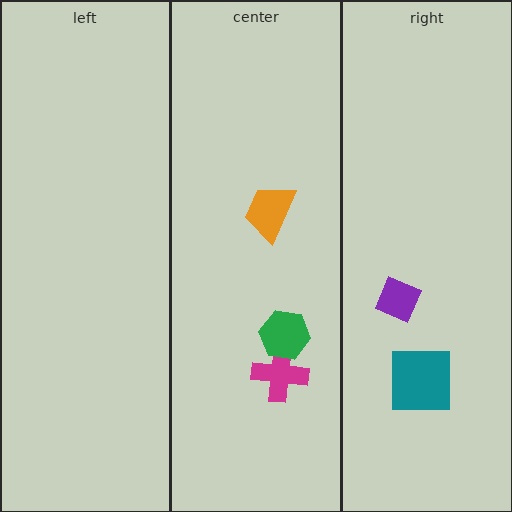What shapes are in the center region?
The magenta cross, the green hexagon, the orange trapezoid.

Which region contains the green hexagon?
The center region.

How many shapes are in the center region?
3.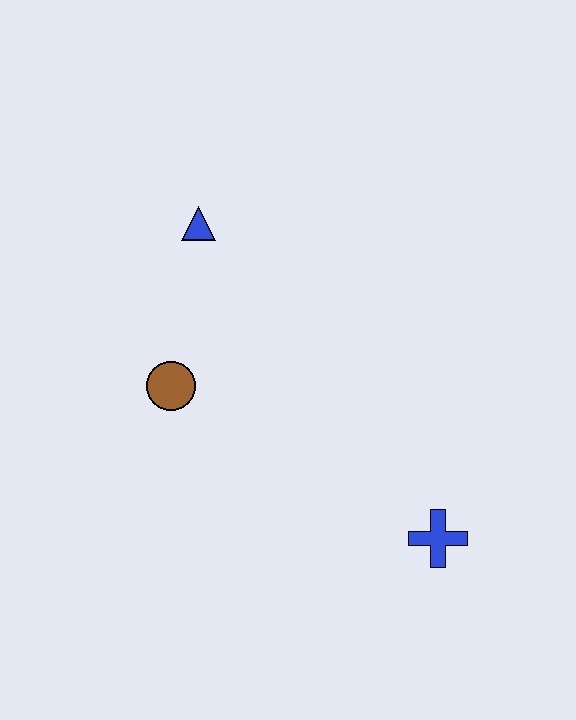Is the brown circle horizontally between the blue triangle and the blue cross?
No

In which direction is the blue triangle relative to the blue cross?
The blue triangle is above the blue cross.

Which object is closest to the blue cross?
The brown circle is closest to the blue cross.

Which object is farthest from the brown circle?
The blue cross is farthest from the brown circle.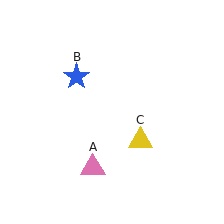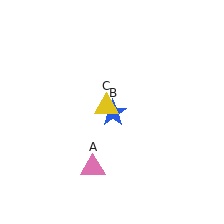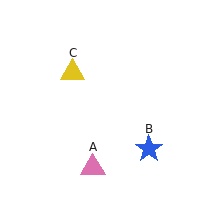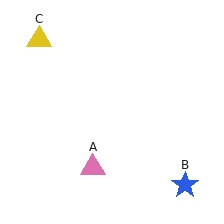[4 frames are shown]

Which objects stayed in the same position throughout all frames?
Pink triangle (object A) remained stationary.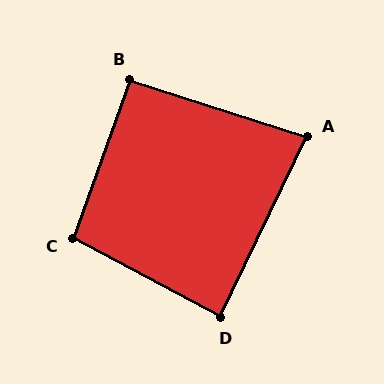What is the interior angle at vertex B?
Approximately 92 degrees (approximately right).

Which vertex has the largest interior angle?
C, at approximately 98 degrees.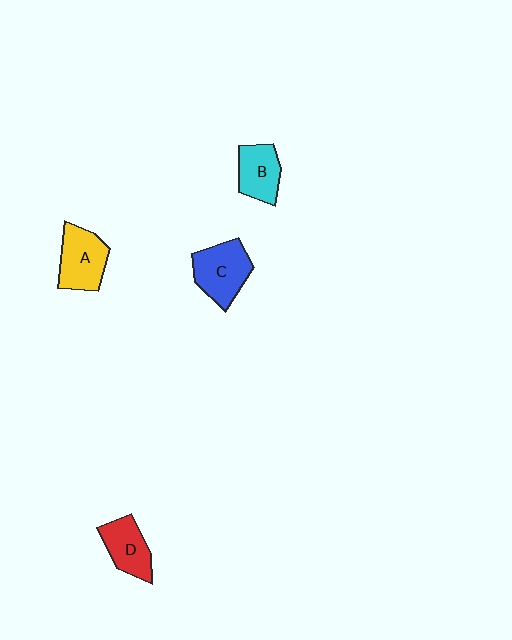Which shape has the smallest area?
Shape B (cyan).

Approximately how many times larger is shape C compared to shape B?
Approximately 1.3 times.